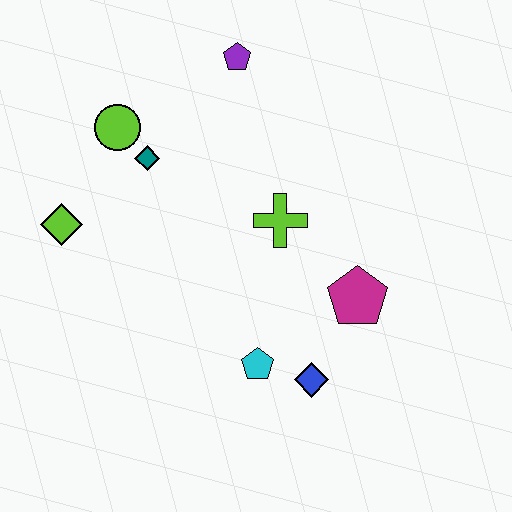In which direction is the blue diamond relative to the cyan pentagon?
The blue diamond is to the right of the cyan pentagon.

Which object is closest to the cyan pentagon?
The blue diamond is closest to the cyan pentagon.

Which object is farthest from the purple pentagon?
The blue diamond is farthest from the purple pentagon.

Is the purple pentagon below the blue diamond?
No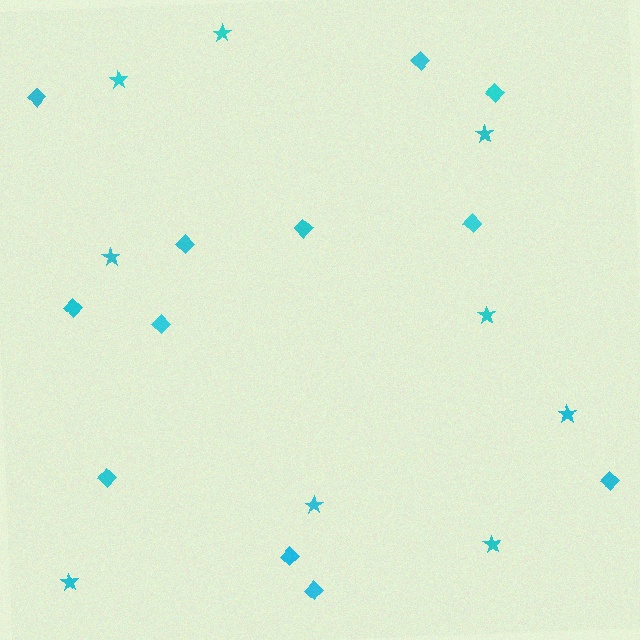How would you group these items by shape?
There are 2 groups: one group of stars (9) and one group of diamonds (12).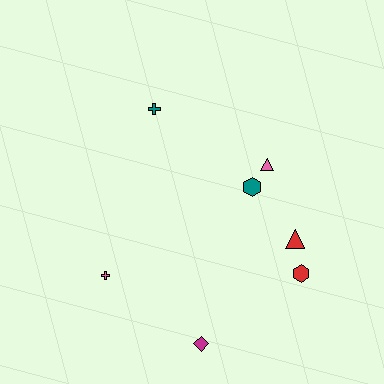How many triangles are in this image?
There are 2 triangles.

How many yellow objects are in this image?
There are no yellow objects.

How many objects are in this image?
There are 7 objects.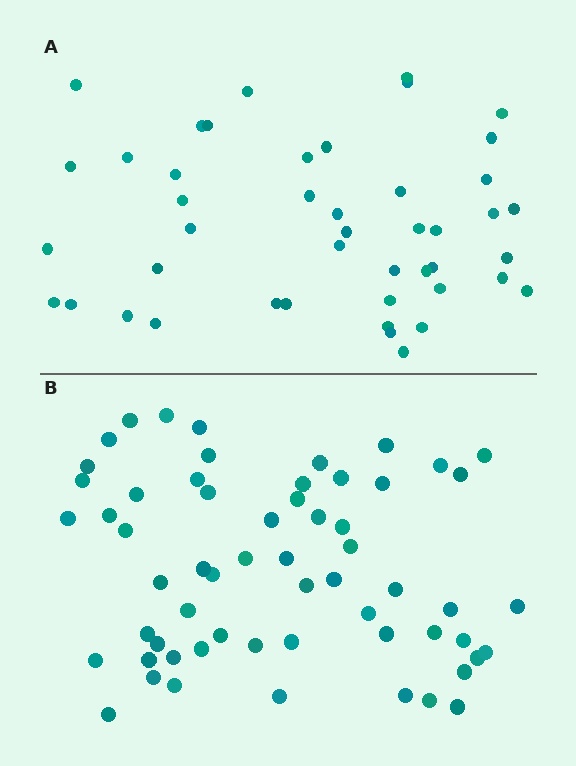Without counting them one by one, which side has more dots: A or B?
Region B (the bottom region) has more dots.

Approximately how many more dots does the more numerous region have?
Region B has approximately 15 more dots than region A.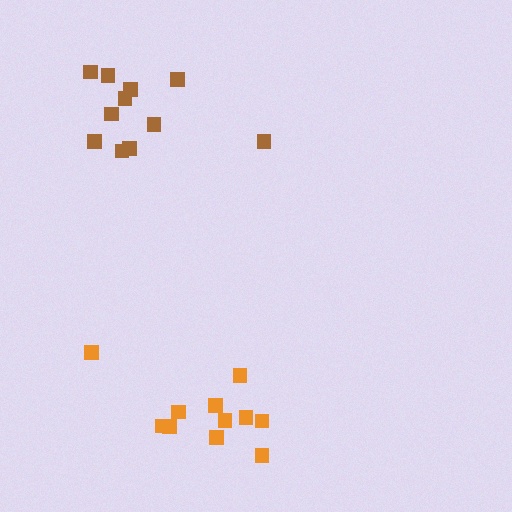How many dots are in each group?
Group 1: 11 dots, Group 2: 11 dots (22 total).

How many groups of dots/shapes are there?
There are 2 groups.